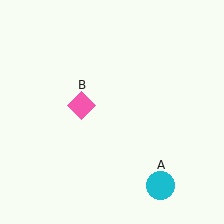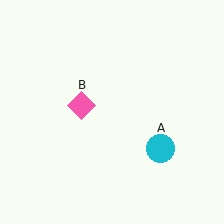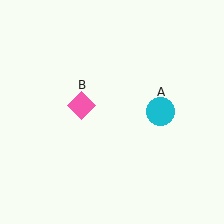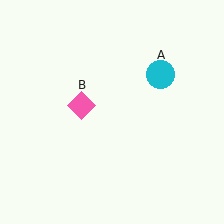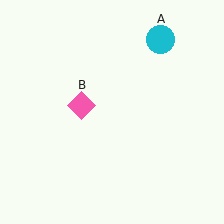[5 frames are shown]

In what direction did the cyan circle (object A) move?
The cyan circle (object A) moved up.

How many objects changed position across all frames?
1 object changed position: cyan circle (object A).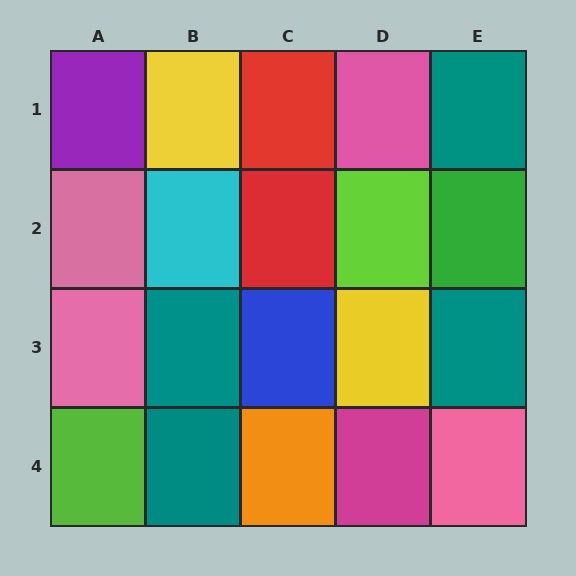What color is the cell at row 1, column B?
Yellow.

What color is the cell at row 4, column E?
Pink.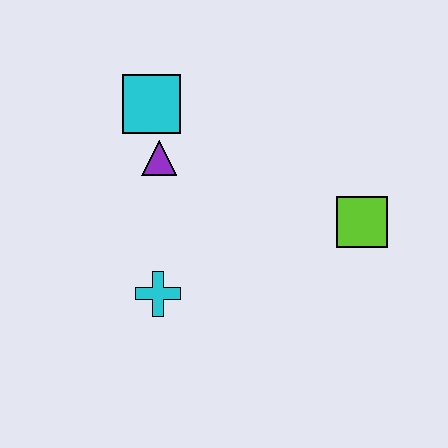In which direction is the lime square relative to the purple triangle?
The lime square is to the right of the purple triangle.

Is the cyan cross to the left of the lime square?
Yes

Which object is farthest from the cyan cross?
The lime square is farthest from the cyan cross.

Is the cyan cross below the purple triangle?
Yes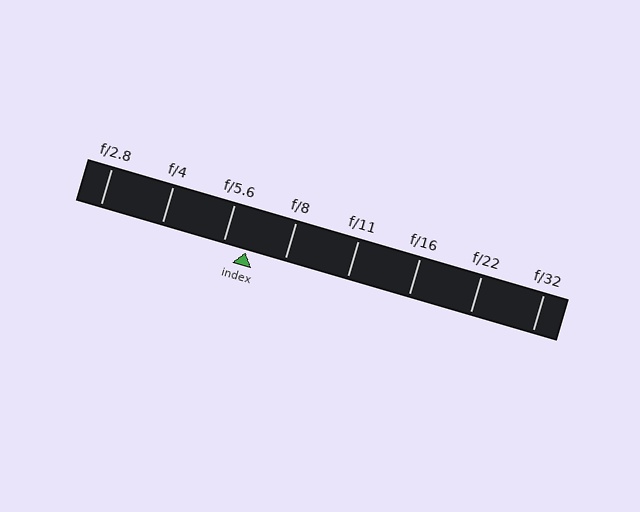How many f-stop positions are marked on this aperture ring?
There are 8 f-stop positions marked.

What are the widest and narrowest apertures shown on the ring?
The widest aperture shown is f/2.8 and the narrowest is f/32.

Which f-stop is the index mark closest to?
The index mark is closest to f/5.6.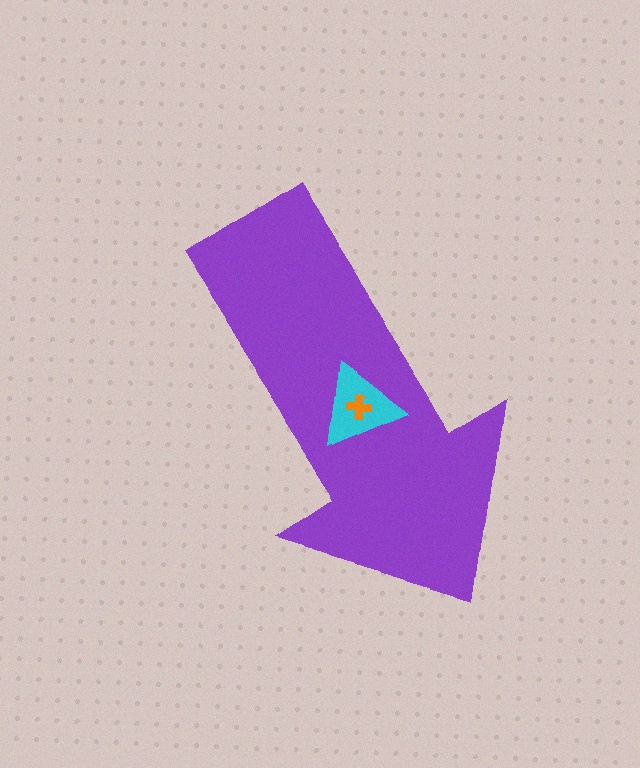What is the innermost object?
The orange cross.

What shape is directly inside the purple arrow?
The cyan triangle.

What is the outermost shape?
The purple arrow.